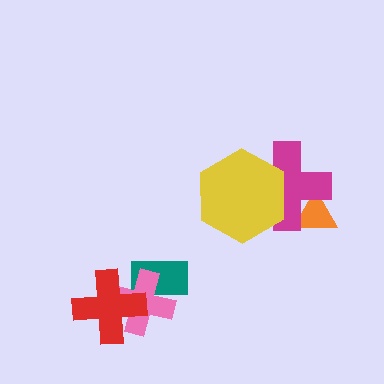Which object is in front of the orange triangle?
The magenta cross is in front of the orange triangle.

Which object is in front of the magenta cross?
The yellow hexagon is in front of the magenta cross.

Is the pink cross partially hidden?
Yes, it is partially covered by another shape.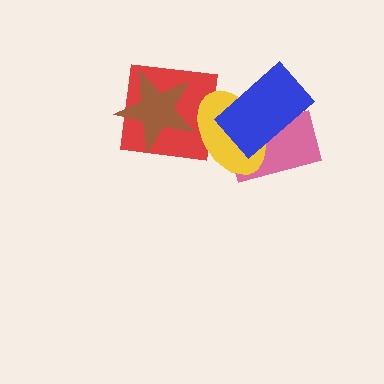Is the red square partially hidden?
Yes, it is partially covered by another shape.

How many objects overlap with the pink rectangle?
2 objects overlap with the pink rectangle.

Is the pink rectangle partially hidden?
Yes, it is partially covered by another shape.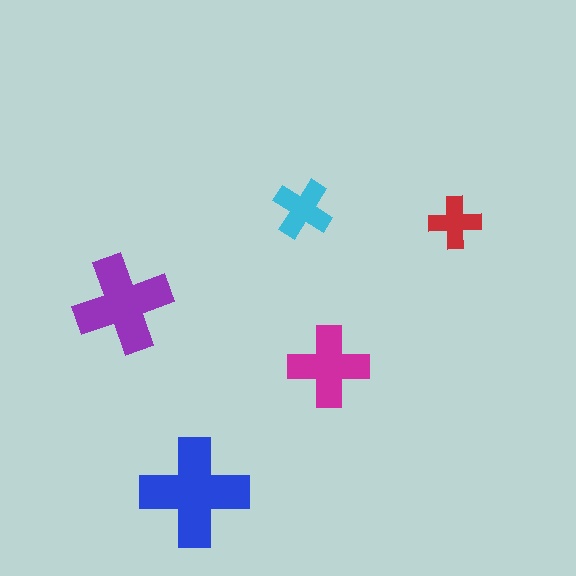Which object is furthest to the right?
The red cross is rightmost.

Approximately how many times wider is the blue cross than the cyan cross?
About 2 times wider.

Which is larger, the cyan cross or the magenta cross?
The magenta one.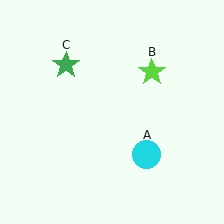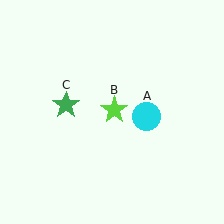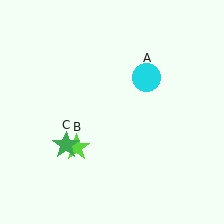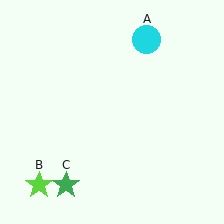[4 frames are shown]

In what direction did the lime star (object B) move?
The lime star (object B) moved down and to the left.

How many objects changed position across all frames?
3 objects changed position: cyan circle (object A), lime star (object B), green star (object C).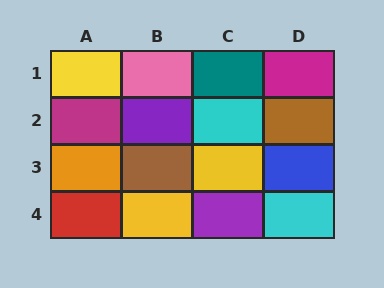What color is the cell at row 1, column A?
Yellow.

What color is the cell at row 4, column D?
Cyan.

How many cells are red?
1 cell is red.